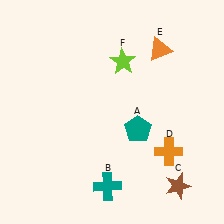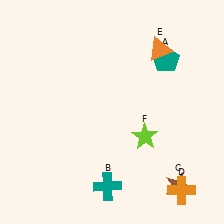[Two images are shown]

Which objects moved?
The objects that moved are: the teal pentagon (A), the orange cross (D), the lime star (F).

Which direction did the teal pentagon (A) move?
The teal pentagon (A) moved up.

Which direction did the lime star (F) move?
The lime star (F) moved down.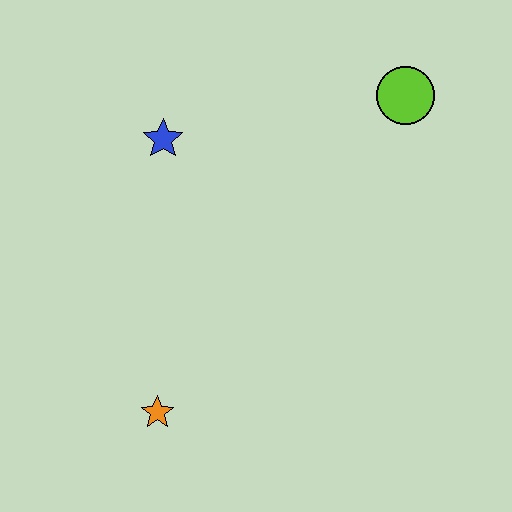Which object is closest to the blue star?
The lime circle is closest to the blue star.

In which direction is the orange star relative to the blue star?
The orange star is below the blue star.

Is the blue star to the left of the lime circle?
Yes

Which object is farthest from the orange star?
The lime circle is farthest from the orange star.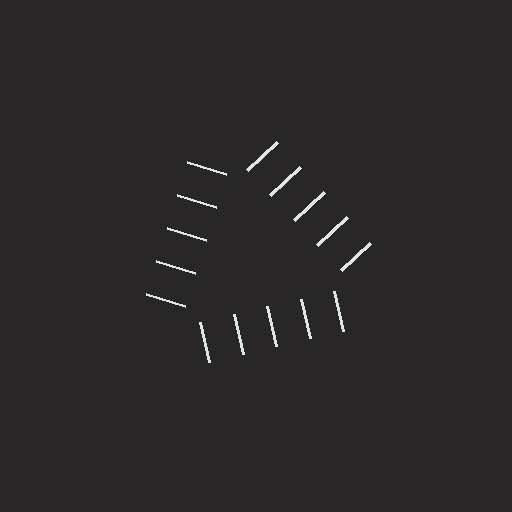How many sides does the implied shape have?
3 sides — the line-ends trace a triangle.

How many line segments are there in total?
15 — 5 along each of the 3 edges.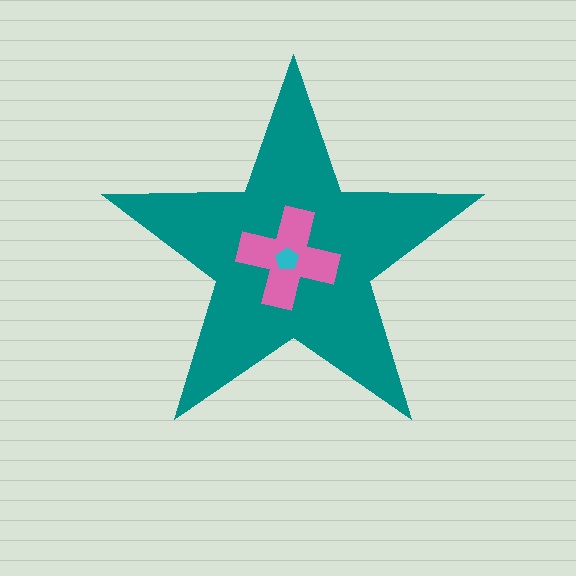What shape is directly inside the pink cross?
The cyan pentagon.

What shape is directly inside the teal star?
The pink cross.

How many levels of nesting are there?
3.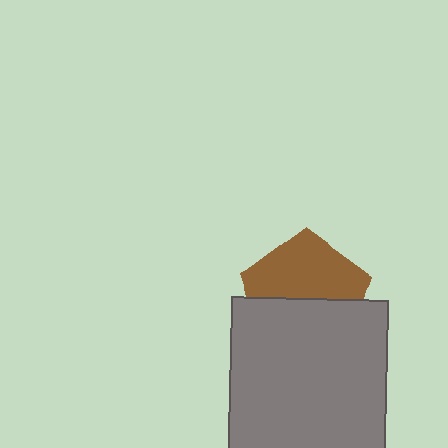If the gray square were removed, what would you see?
You would see the complete brown pentagon.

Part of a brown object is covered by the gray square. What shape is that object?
It is a pentagon.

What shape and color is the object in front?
The object in front is a gray square.